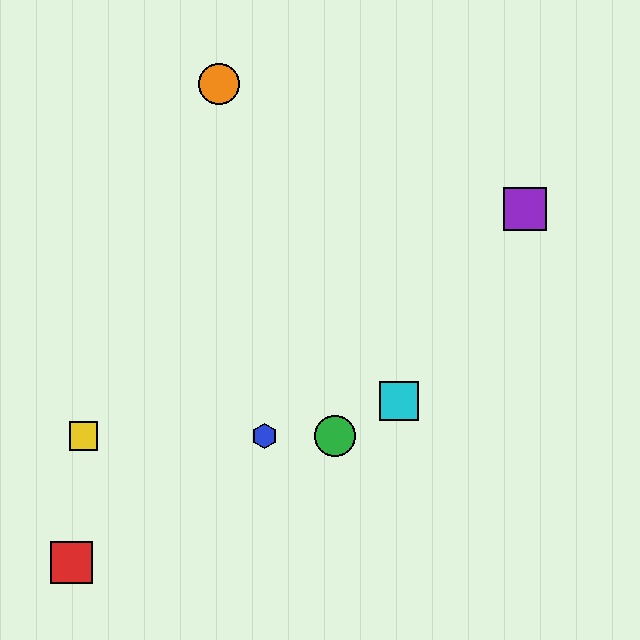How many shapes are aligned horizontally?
3 shapes (the blue hexagon, the green circle, the yellow square) are aligned horizontally.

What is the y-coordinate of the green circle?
The green circle is at y≈436.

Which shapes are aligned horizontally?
The blue hexagon, the green circle, the yellow square are aligned horizontally.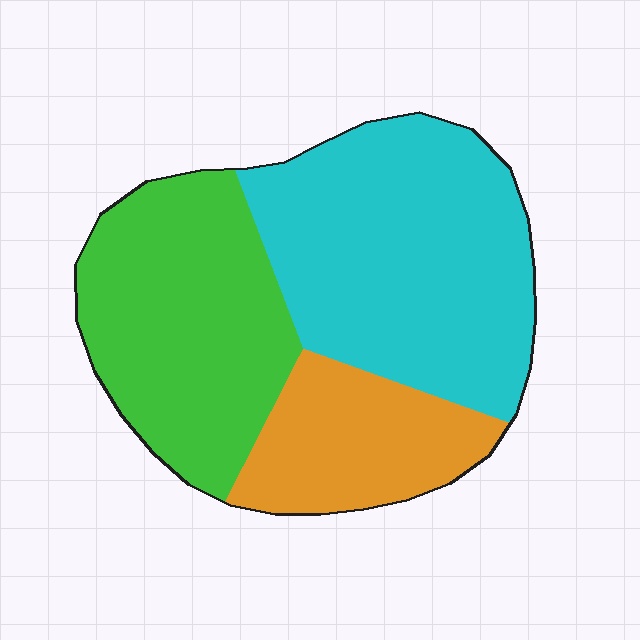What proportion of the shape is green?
Green takes up about one third (1/3) of the shape.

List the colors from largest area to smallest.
From largest to smallest: cyan, green, orange.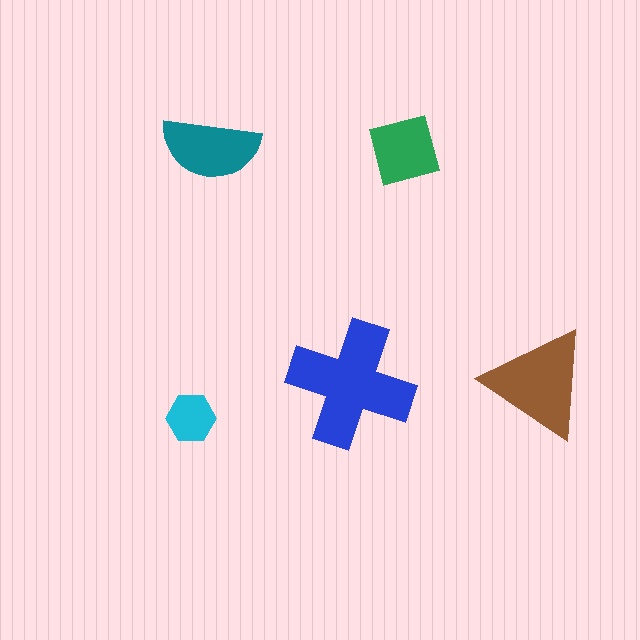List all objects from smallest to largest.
The cyan hexagon, the green square, the teal semicircle, the brown triangle, the blue cross.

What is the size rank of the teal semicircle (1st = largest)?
3rd.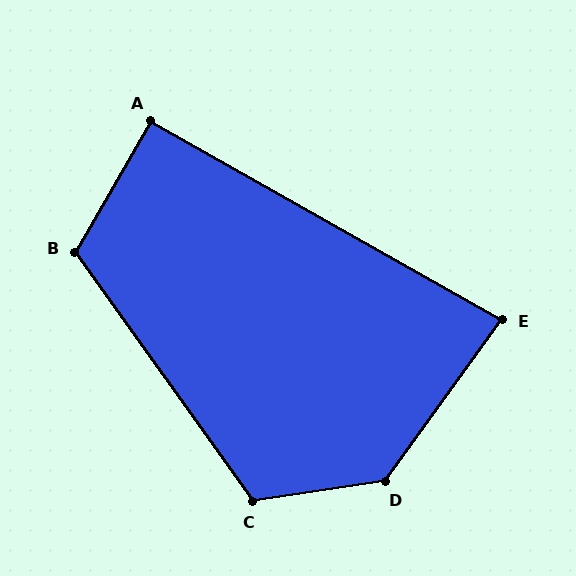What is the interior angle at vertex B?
Approximately 114 degrees (obtuse).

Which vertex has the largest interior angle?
D, at approximately 134 degrees.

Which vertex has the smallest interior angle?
E, at approximately 84 degrees.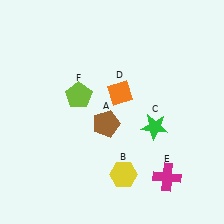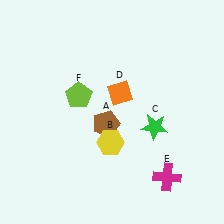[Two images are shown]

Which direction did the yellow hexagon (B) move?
The yellow hexagon (B) moved up.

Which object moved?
The yellow hexagon (B) moved up.